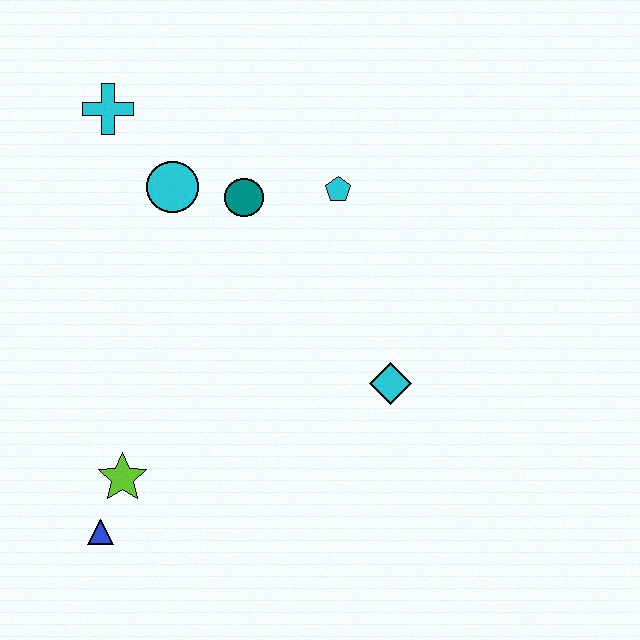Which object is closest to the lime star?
The blue triangle is closest to the lime star.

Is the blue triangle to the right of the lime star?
No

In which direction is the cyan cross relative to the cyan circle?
The cyan cross is above the cyan circle.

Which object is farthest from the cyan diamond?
The cyan cross is farthest from the cyan diamond.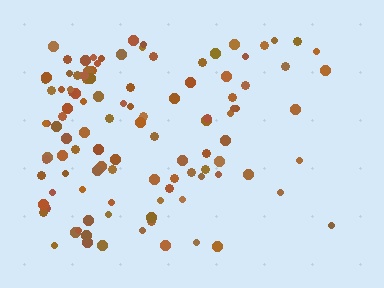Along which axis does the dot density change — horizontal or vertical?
Horizontal.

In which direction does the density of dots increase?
From right to left, with the left side densest.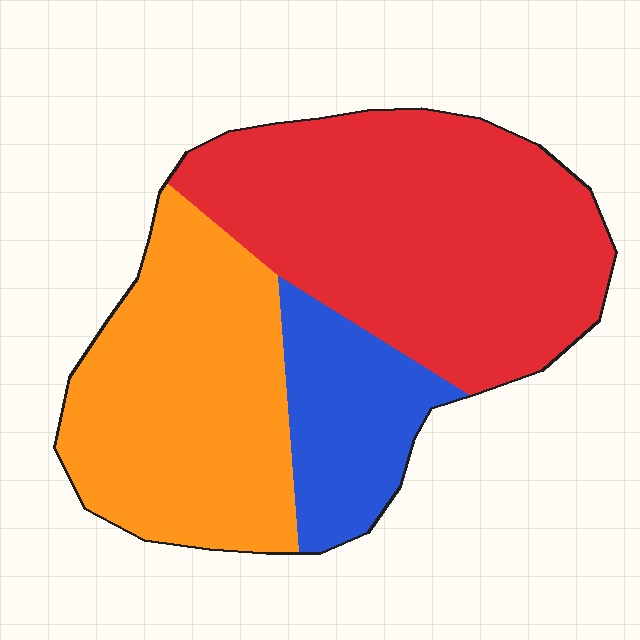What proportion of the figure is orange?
Orange covers about 35% of the figure.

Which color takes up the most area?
Red, at roughly 50%.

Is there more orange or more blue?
Orange.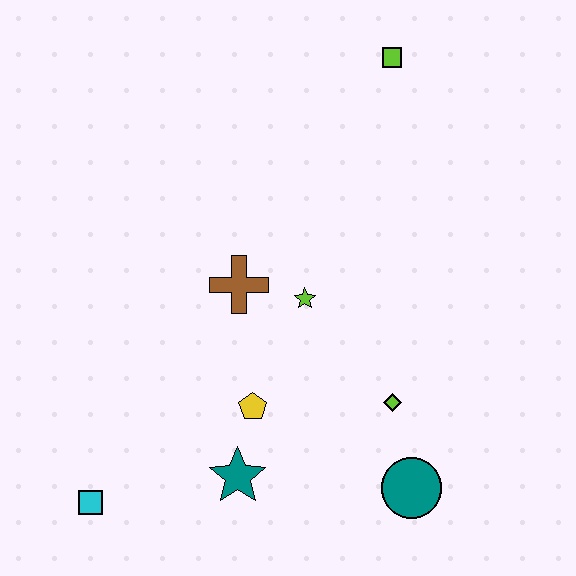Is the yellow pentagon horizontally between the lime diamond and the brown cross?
Yes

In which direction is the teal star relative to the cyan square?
The teal star is to the right of the cyan square.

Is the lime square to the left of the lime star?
No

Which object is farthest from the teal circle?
The lime square is farthest from the teal circle.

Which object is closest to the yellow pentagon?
The teal star is closest to the yellow pentagon.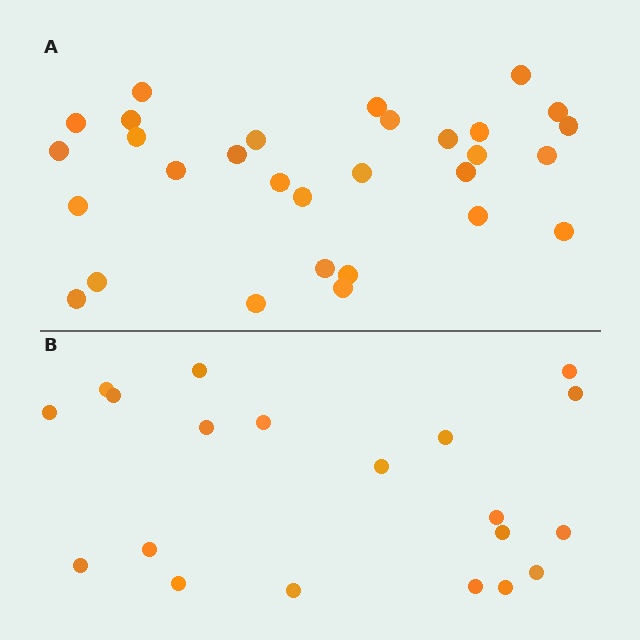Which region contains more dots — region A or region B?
Region A (the top region) has more dots.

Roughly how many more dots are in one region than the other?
Region A has roughly 10 or so more dots than region B.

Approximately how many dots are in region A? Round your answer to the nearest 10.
About 30 dots.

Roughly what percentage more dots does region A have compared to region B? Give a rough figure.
About 50% more.